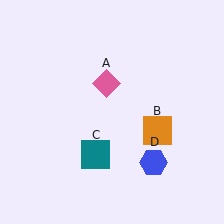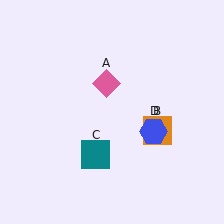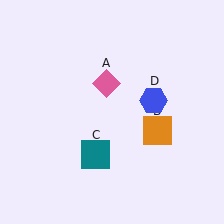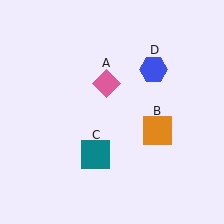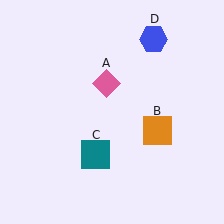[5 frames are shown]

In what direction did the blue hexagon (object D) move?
The blue hexagon (object D) moved up.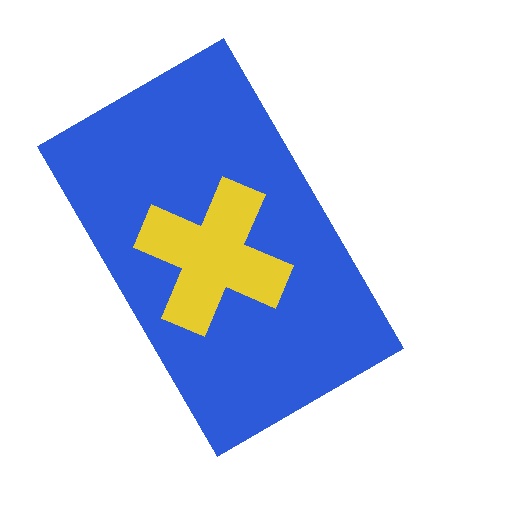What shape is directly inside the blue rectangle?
The yellow cross.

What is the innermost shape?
The yellow cross.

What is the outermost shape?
The blue rectangle.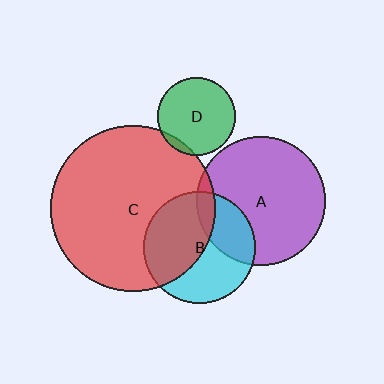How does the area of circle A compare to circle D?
Approximately 2.7 times.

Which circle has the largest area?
Circle C (red).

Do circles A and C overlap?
Yes.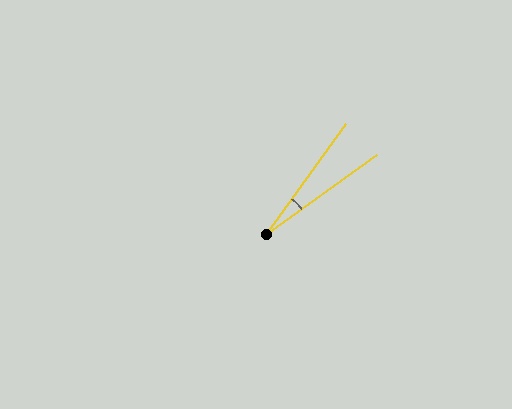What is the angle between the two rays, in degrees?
Approximately 18 degrees.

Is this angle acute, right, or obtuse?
It is acute.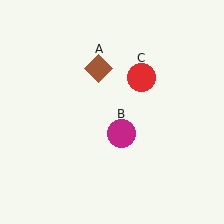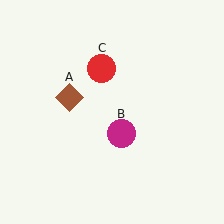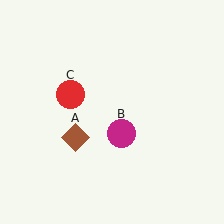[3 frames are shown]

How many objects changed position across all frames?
2 objects changed position: brown diamond (object A), red circle (object C).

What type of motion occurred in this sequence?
The brown diamond (object A), red circle (object C) rotated counterclockwise around the center of the scene.